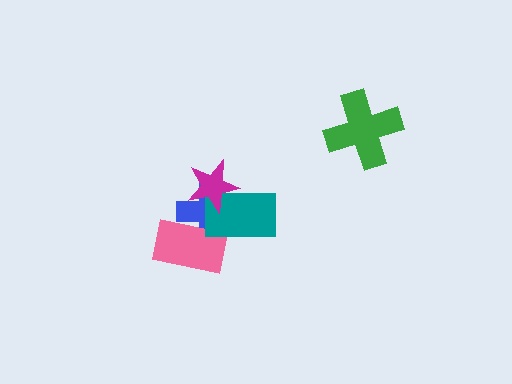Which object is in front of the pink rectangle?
The teal rectangle is in front of the pink rectangle.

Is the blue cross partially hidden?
Yes, it is partially covered by another shape.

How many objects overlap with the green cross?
0 objects overlap with the green cross.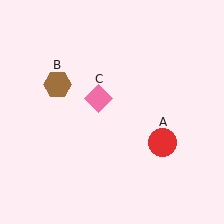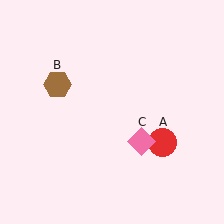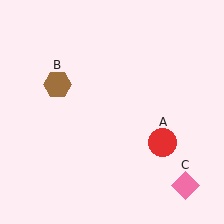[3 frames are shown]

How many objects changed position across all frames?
1 object changed position: pink diamond (object C).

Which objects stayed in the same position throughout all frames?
Red circle (object A) and brown hexagon (object B) remained stationary.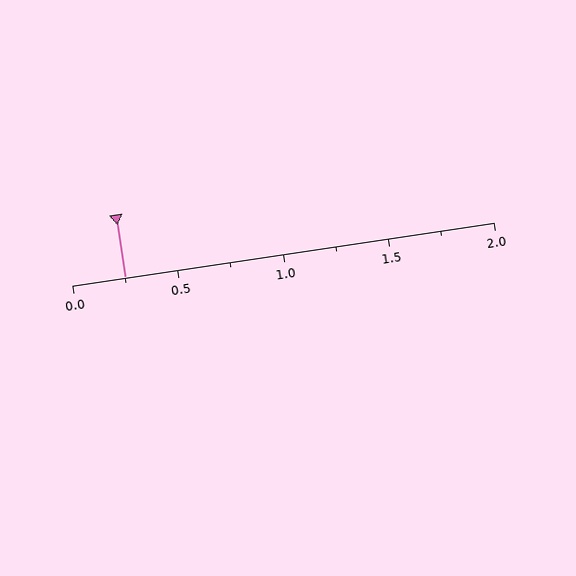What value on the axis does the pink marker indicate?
The marker indicates approximately 0.25.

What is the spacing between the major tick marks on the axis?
The major ticks are spaced 0.5 apart.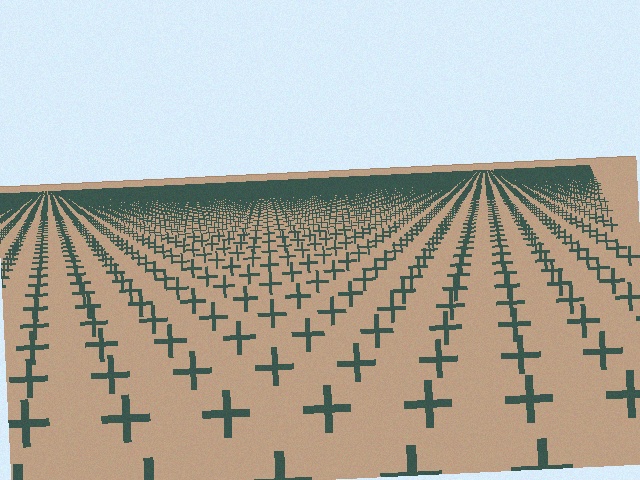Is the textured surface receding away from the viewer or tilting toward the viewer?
The surface is receding away from the viewer. Texture elements get smaller and denser toward the top.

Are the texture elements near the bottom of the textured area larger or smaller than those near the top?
Larger. Near the bottom, elements are closer to the viewer and appear at a bigger on-screen size.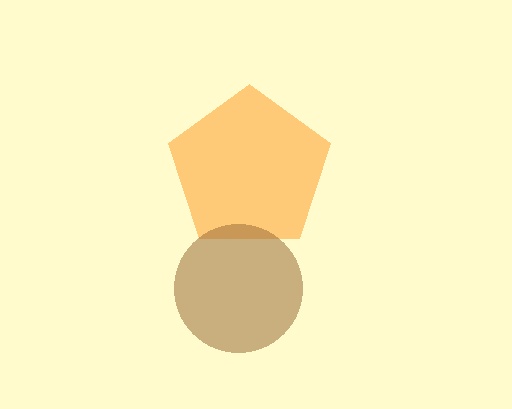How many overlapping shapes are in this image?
There are 2 overlapping shapes in the image.